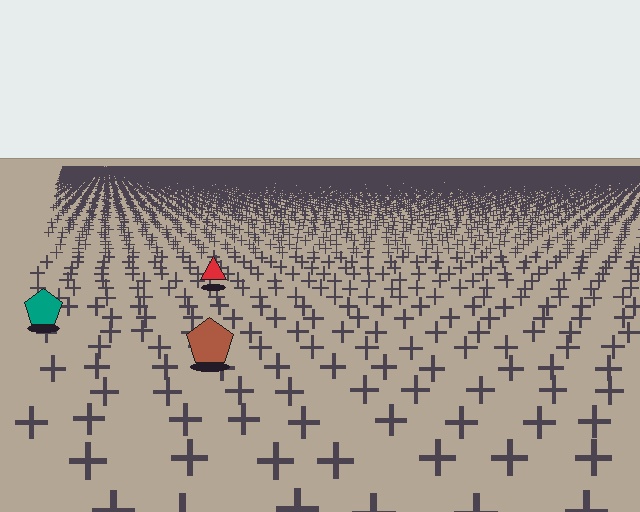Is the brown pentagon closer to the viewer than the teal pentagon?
Yes. The brown pentagon is closer — you can tell from the texture gradient: the ground texture is coarser near it.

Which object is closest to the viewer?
The brown pentagon is closest. The texture marks near it are larger and more spread out.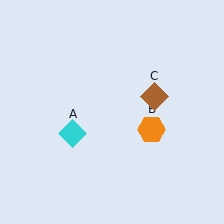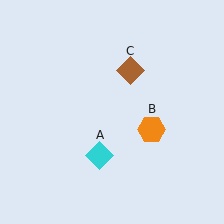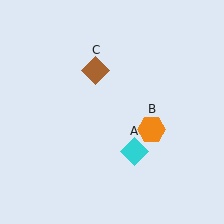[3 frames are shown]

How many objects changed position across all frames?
2 objects changed position: cyan diamond (object A), brown diamond (object C).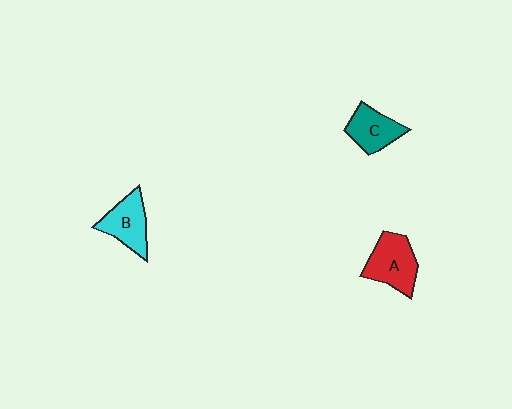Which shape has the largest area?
Shape A (red).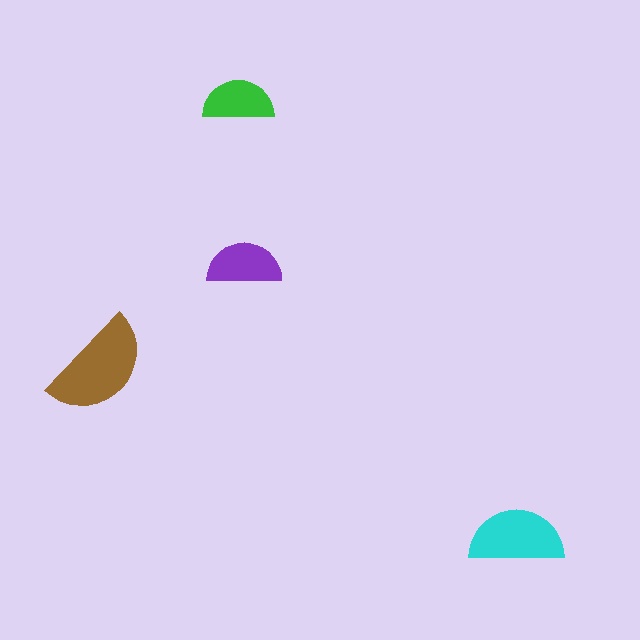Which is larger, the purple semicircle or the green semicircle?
The purple one.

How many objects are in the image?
There are 4 objects in the image.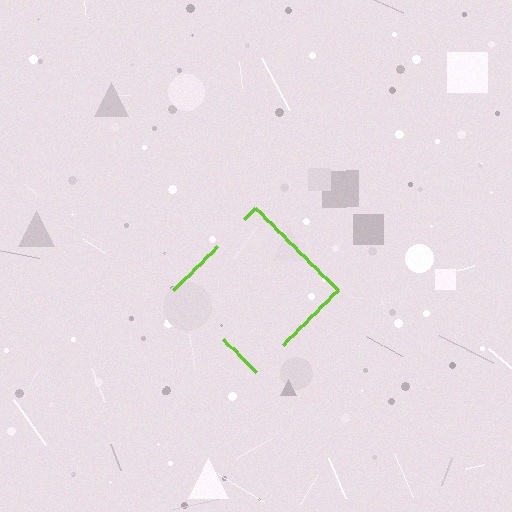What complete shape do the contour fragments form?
The contour fragments form a diamond.